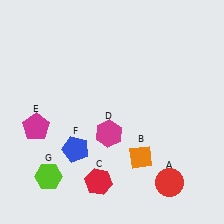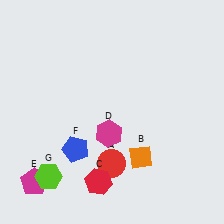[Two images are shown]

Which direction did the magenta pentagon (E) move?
The magenta pentagon (E) moved down.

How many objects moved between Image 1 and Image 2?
2 objects moved between the two images.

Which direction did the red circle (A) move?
The red circle (A) moved left.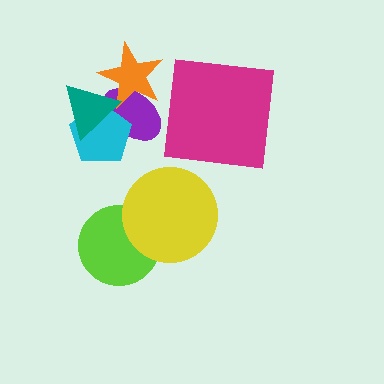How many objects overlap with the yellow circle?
1 object overlaps with the yellow circle.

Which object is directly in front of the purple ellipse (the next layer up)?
The orange star is directly in front of the purple ellipse.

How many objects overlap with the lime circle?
1 object overlaps with the lime circle.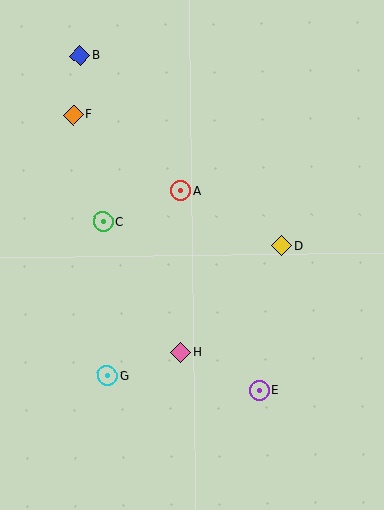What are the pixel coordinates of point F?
Point F is at (74, 115).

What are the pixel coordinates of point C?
Point C is at (103, 222).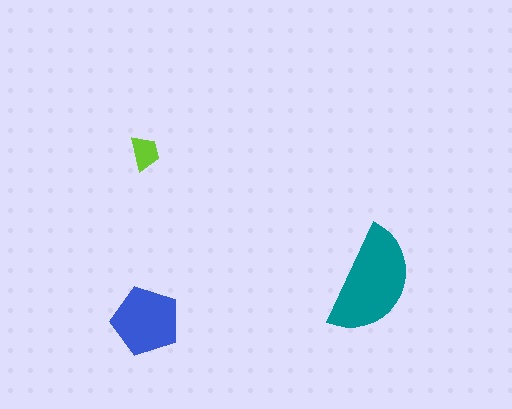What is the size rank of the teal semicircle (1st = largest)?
1st.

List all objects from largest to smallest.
The teal semicircle, the blue pentagon, the lime trapezoid.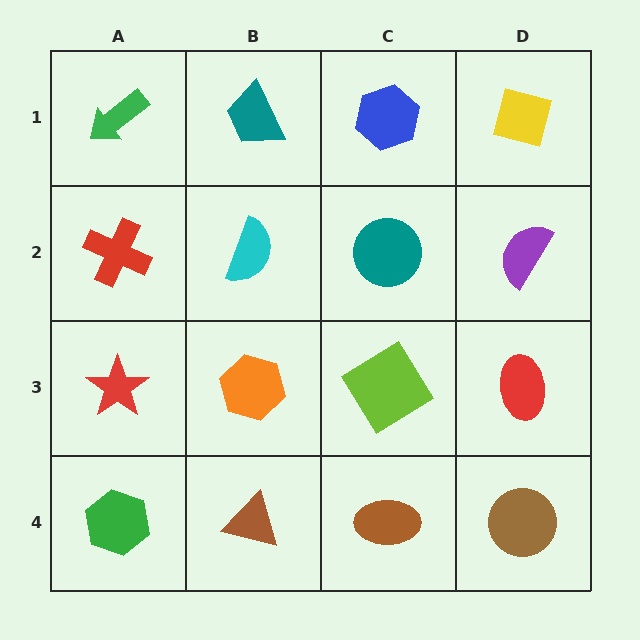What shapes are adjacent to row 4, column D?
A red ellipse (row 3, column D), a brown ellipse (row 4, column C).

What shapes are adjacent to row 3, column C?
A teal circle (row 2, column C), a brown ellipse (row 4, column C), an orange hexagon (row 3, column B), a red ellipse (row 3, column D).